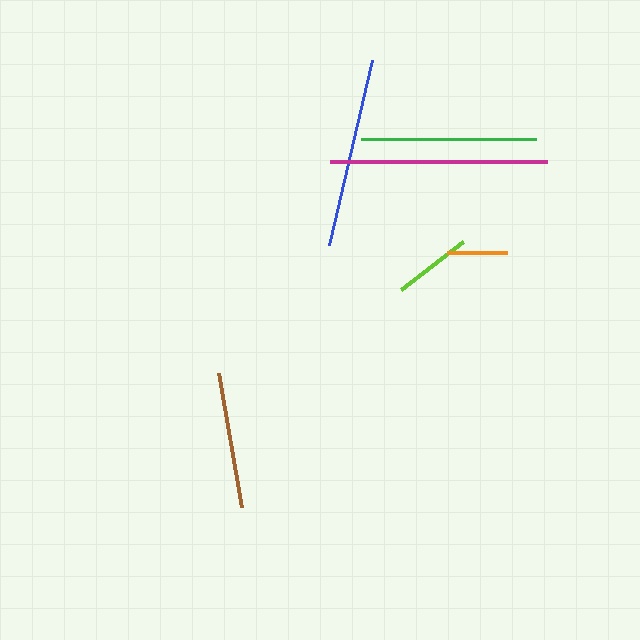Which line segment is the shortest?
The orange line is the shortest at approximately 60 pixels.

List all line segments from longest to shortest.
From longest to shortest: magenta, blue, green, brown, lime, orange.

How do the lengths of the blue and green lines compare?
The blue and green lines are approximately the same length.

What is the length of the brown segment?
The brown segment is approximately 136 pixels long.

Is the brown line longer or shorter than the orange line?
The brown line is longer than the orange line.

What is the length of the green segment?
The green segment is approximately 175 pixels long.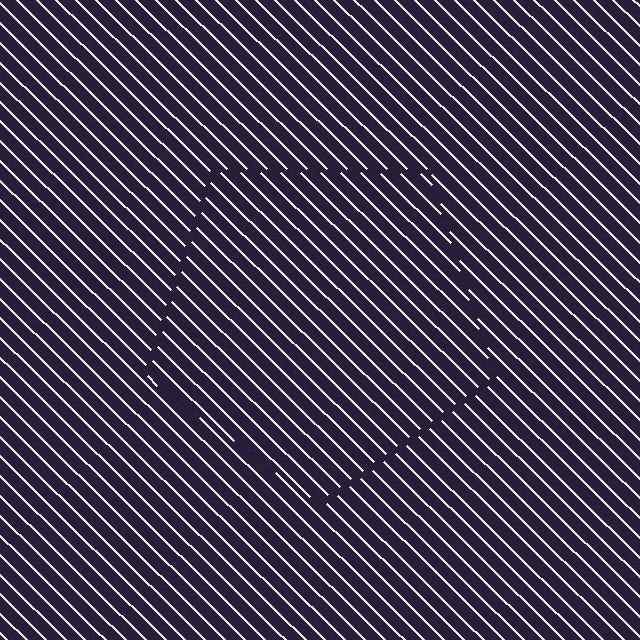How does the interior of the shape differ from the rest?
The interior of the shape contains the same grating, shifted by half a period — the contour is defined by the phase discontinuity where line-ends from the inner and outer gratings abut.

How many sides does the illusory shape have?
5 sides — the line-ends trace a pentagon.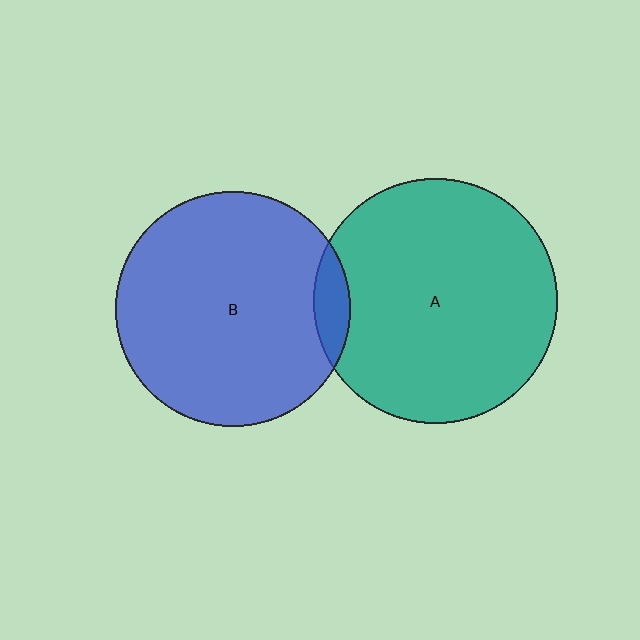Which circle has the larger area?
Circle A (teal).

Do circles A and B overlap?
Yes.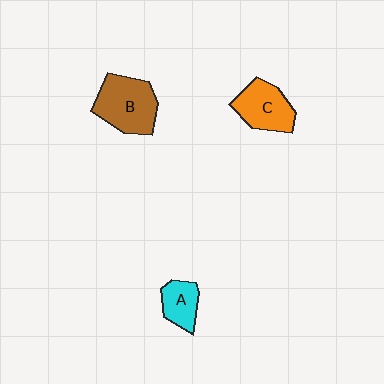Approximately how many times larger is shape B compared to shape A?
Approximately 1.9 times.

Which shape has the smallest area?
Shape A (cyan).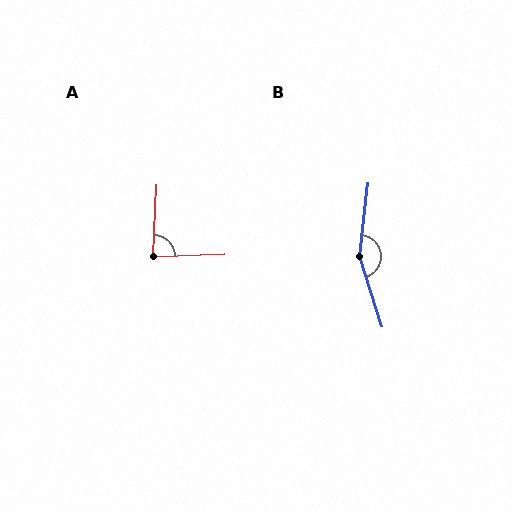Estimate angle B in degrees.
Approximately 155 degrees.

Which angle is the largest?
B, at approximately 155 degrees.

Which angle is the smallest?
A, at approximately 86 degrees.